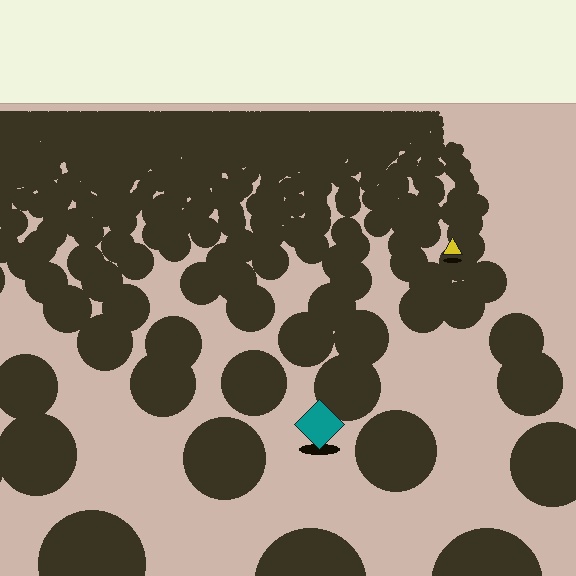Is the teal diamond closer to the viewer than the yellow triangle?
Yes. The teal diamond is closer — you can tell from the texture gradient: the ground texture is coarser near it.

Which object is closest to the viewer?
The teal diamond is closest. The texture marks near it are larger and more spread out.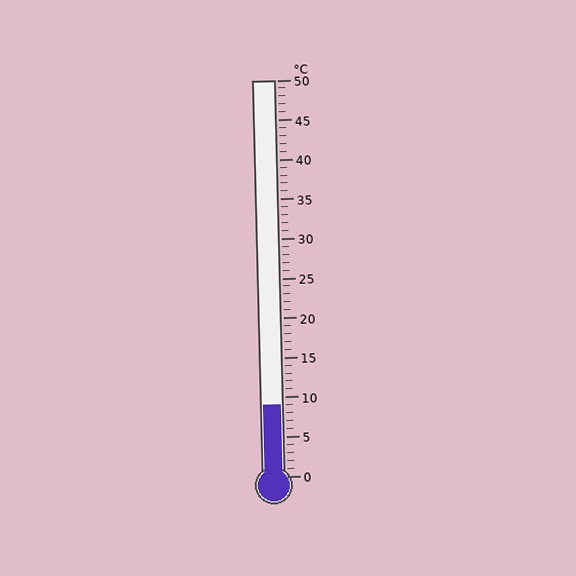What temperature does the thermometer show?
The thermometer shows approximately 9°C.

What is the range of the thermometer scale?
The thermometer scale ranges from 0°C to 50°C.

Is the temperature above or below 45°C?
The temperature is below 45°C.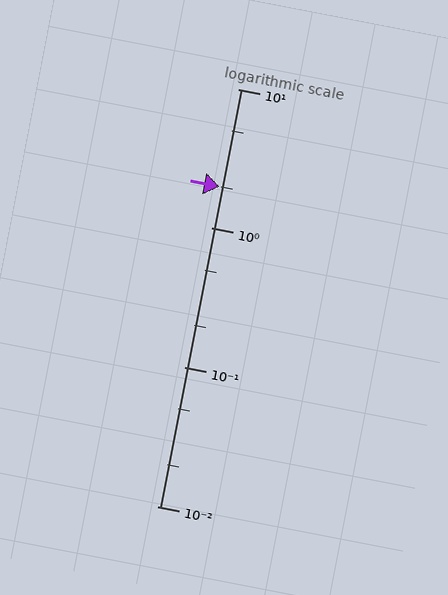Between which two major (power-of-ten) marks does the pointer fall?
The pointer is between 1 and 10.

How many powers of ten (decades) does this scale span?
The scale spans 3 decades, from 0.01 to 10.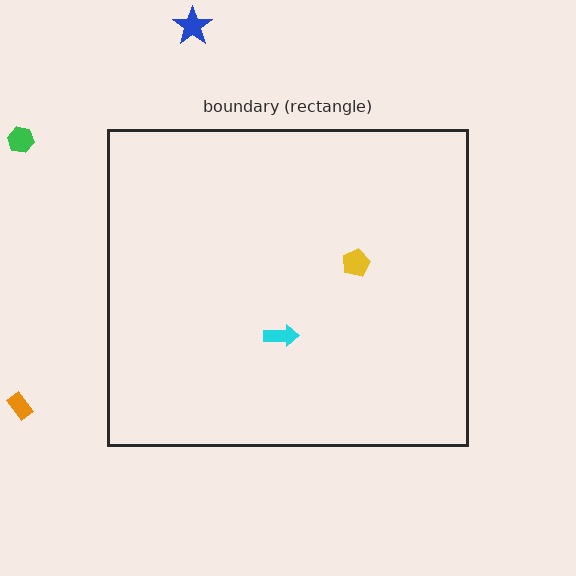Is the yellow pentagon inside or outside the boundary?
Inside.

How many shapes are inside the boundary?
2 inside, 3 outside.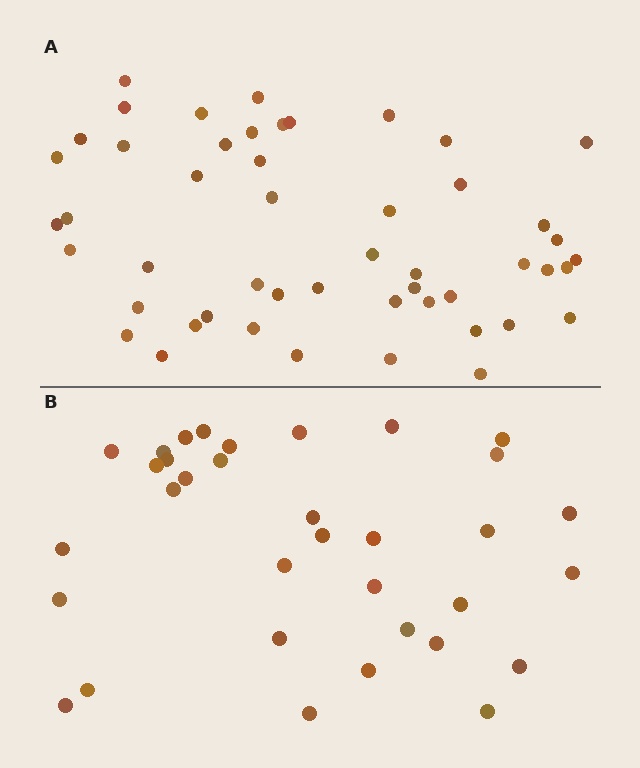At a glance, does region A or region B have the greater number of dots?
Region A (the top region) has more dots.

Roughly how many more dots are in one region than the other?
Region A has approximately 15 more dots than region B.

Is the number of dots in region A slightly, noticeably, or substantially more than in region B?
Region A has substantially more. The ratio is roughly 1.5 to 1.